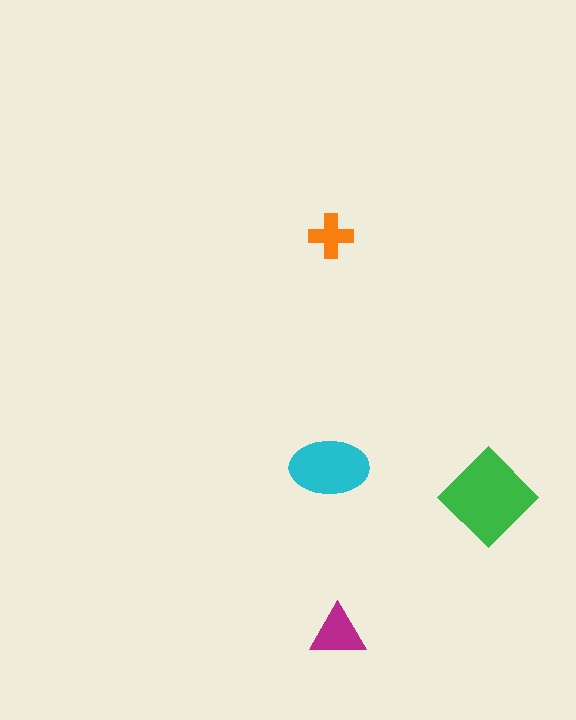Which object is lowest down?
The magenta triangle is bottommost.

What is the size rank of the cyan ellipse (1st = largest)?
2nd.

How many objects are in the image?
There are 4 objects in the image.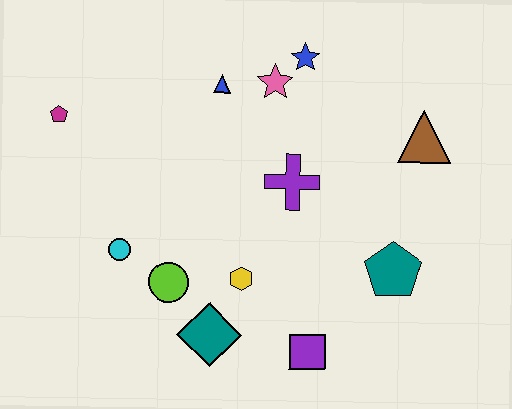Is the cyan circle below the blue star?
Yes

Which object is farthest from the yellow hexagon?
The magenta pentagon is farthest from the yellow hexagon.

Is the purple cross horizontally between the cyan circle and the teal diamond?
No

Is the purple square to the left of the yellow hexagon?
No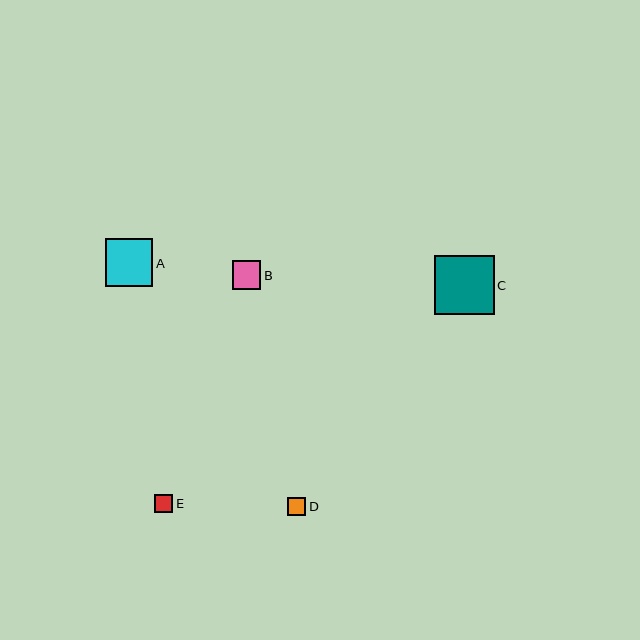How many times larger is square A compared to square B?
Square A is approximately 1.7 times the size of square B.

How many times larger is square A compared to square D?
Square A is approximately 2.6 times the size of square D.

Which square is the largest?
Square C is the largest with a size of approximately 59 pixels.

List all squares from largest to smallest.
From largest to smallest: C, A, B, D, E.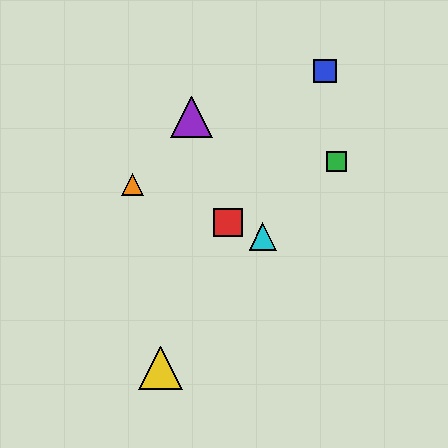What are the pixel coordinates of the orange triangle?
The orange triangle is at (133, 185).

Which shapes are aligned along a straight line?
The red square, the orange triangle, the cyan triangle are aligned along a straight line.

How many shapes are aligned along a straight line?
3 shapes (the red square, the orange triangle, the cyan triangle) are aligned along a straight line.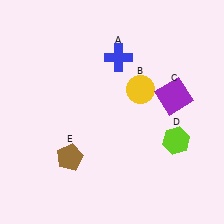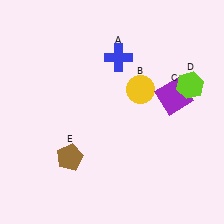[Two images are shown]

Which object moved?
The lime hexagon (D) moved up.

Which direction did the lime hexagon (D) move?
The lime hexagon (D) moved up.